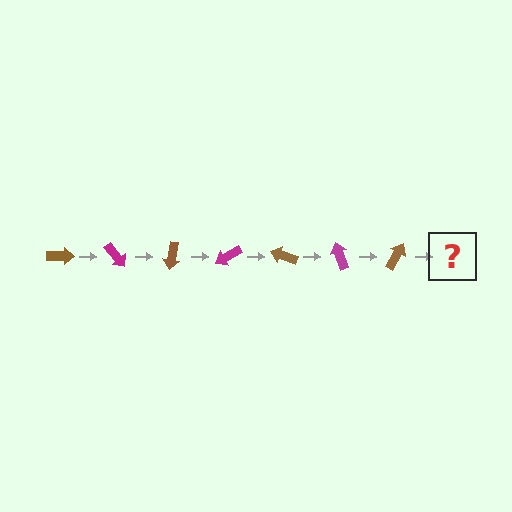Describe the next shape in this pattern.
It should be a magenta arrow, rotated 350 degrees from the start.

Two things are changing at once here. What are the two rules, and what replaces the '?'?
The two rules are that it rotates 50 degrees each step and the color cycles through brown and magenta. The '?' should be a magenta arrow, rotated 350 degrees from the start.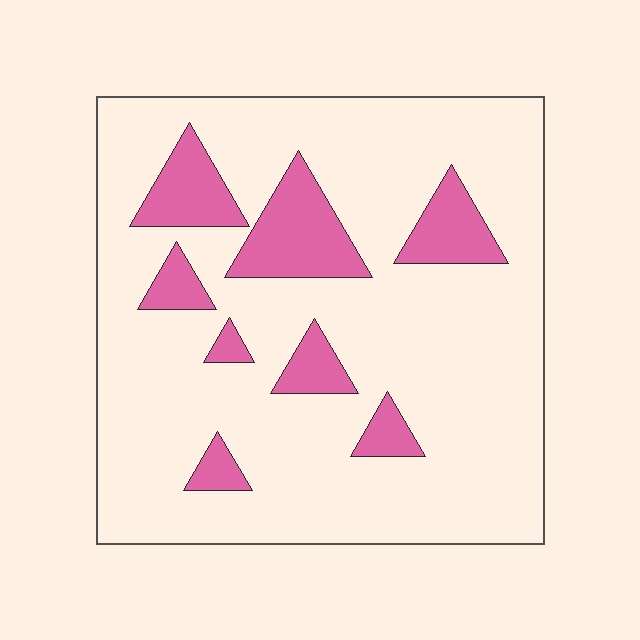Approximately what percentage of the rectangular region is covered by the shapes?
Approximately 15%.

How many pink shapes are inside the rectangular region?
8.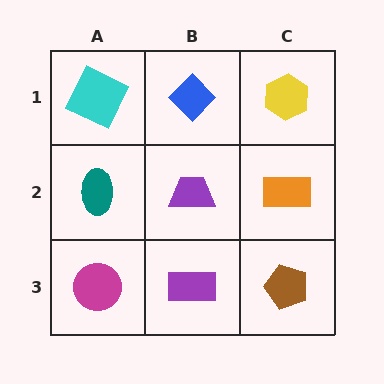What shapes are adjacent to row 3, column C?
An orange rectangle (row 2, column C), a purple rectangle (row 3, column B).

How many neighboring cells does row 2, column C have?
3.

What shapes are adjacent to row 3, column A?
A teal ellipse (row 2, column A), a purple rectangle (row 3, column B).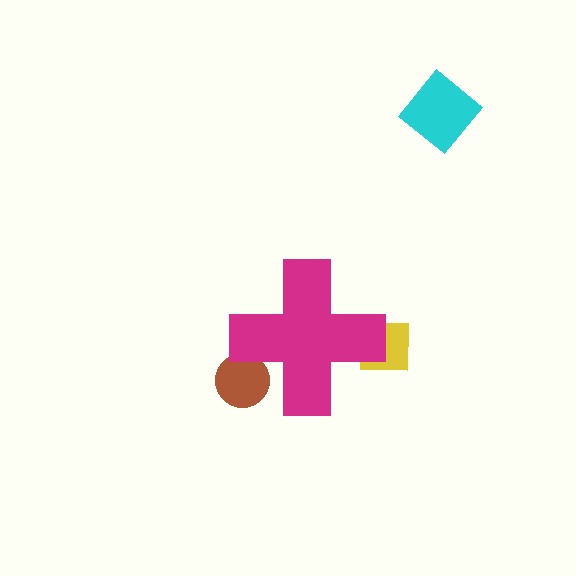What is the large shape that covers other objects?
A magenta cross.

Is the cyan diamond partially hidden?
No, the cyan diamond is fully visible.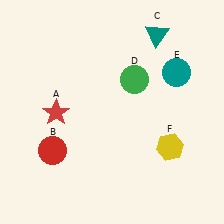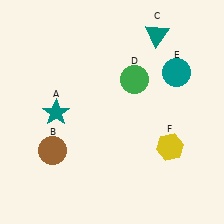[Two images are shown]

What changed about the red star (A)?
In Image 1, A is red. In Image 2, it changed to teal.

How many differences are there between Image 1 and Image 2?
There are 2 differences between the two images.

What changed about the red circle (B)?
In Image 1, B is red. In Image 2, it changed to brown.